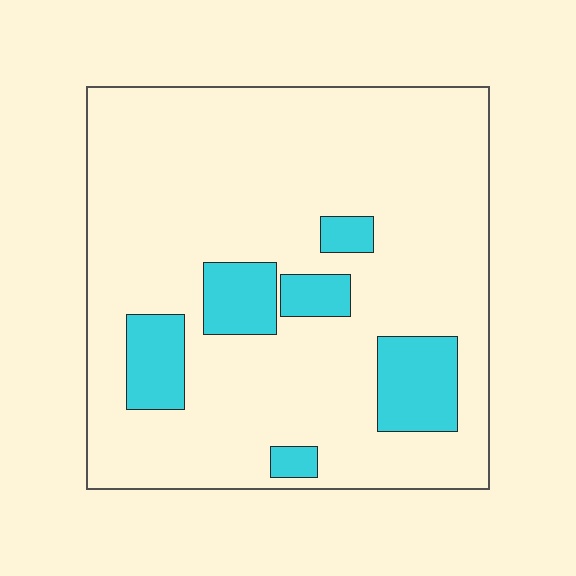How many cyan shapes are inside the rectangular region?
6.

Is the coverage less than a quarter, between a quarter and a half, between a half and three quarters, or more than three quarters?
Less than a quarter.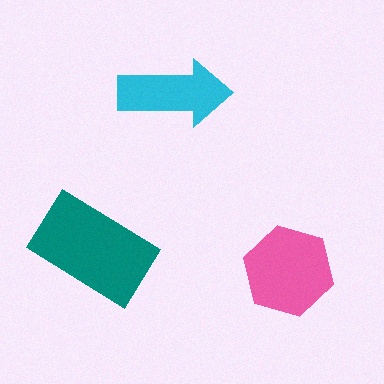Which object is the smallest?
The cyan arrow.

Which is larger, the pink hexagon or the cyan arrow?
The pink hexagon.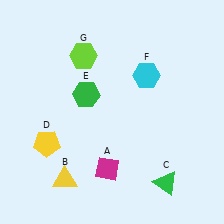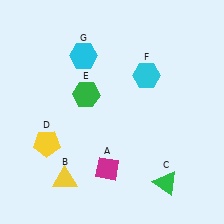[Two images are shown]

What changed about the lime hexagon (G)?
In Image 1, G is lime. In Image 2, it changed to cyan.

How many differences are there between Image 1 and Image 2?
There is 1 difference between the two images.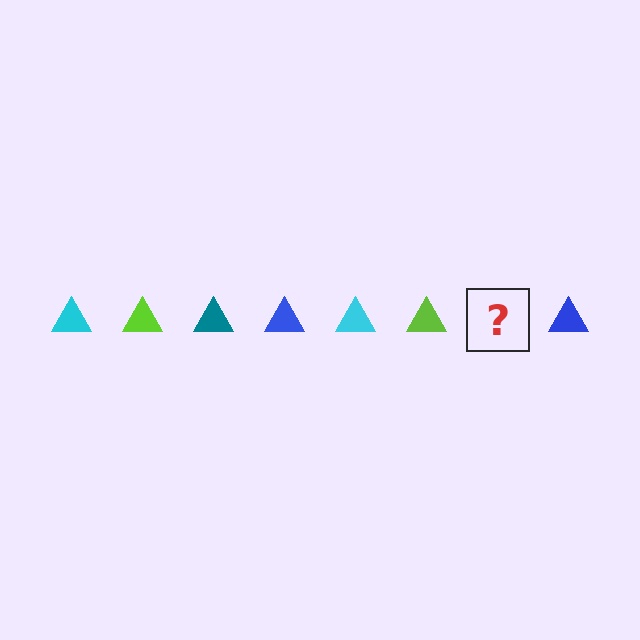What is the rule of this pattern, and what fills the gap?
The rule is that the pattern cycles through cyan, lime, teal, blue triangles. The gap should be filled with a teal triangle.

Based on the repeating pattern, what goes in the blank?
The blank should be a teal triangle.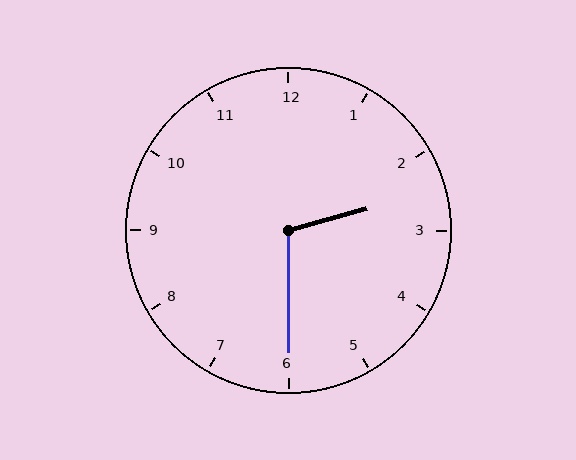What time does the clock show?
2:30.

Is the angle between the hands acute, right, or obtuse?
It is obtuse.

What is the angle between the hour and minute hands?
Approximately 105 degrees.